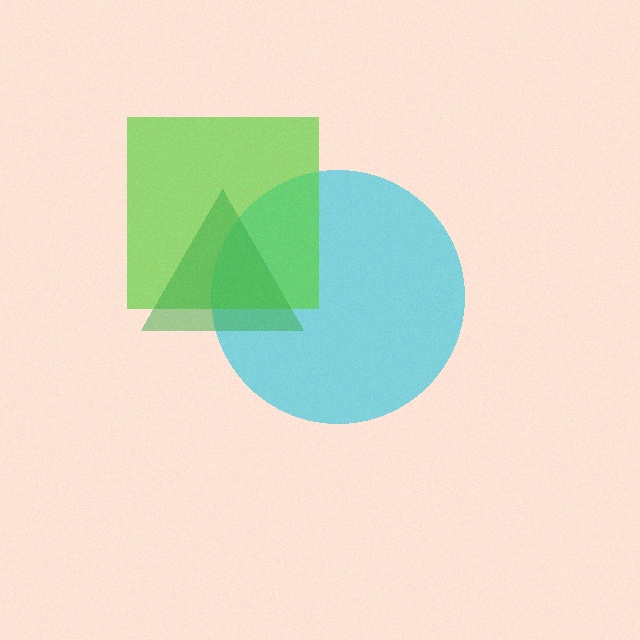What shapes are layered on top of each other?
The layered shapes are: a cyan circle, a lime square, a green triangle.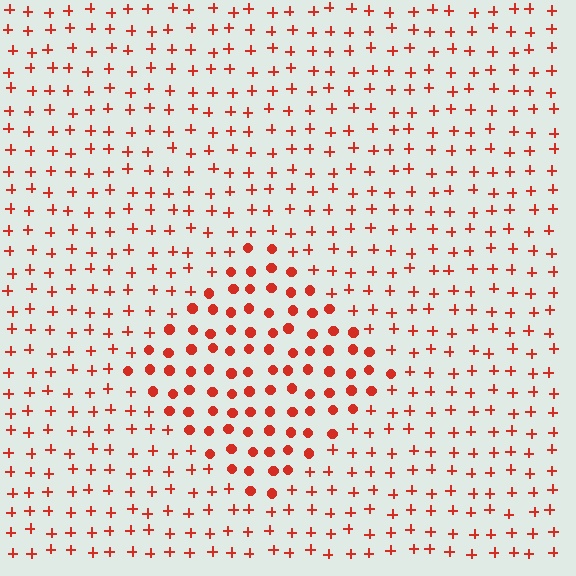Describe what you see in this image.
The image is filled with small red elements arranged in a uniform grid. A diamond-shaped region contains circles, while the surrounding area contains plus signs. The boundary is defined purely by the change in element shape.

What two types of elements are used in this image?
The image uses circles inside the diamond region and plus signs outside it.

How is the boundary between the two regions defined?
The boundary is defined by a change in element shape: circles inside vs. plus signs outside. All elements share the same color and spacing.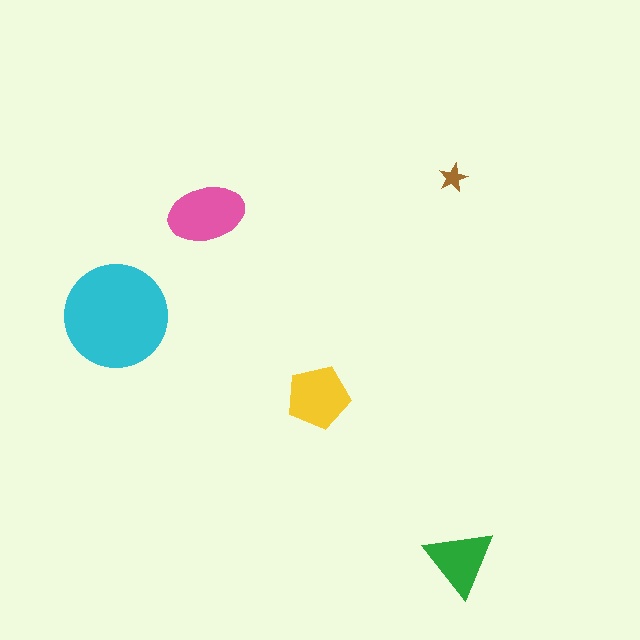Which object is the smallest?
The brown star.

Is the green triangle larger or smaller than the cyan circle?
Smaller.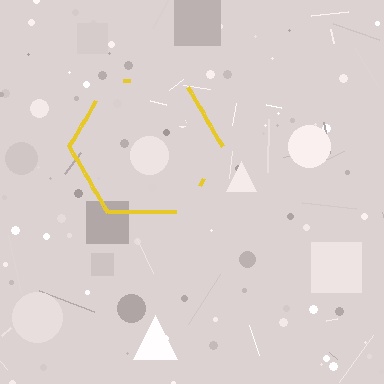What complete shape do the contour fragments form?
The contour fragments form a hexagon.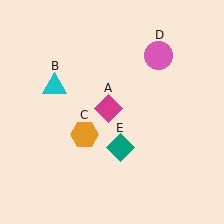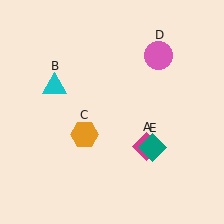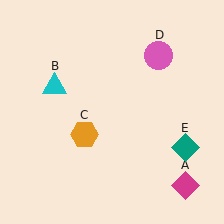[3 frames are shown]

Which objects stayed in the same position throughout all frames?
Cyan triangle (object B) and orange hexagon (object C) and pink circle (object D) remained stationary.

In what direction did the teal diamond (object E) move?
The teal diamond (object E) moved right.